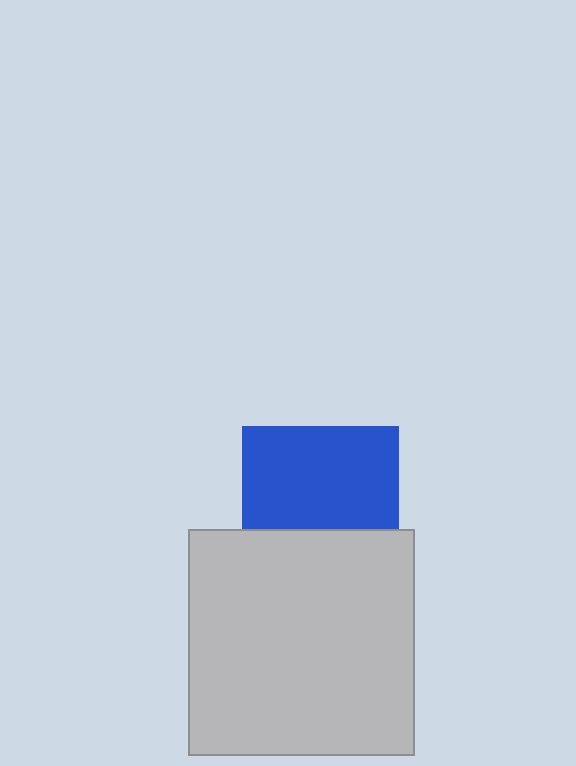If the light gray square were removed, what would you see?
You would see the complete blue square.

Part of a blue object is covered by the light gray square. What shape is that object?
It is a square.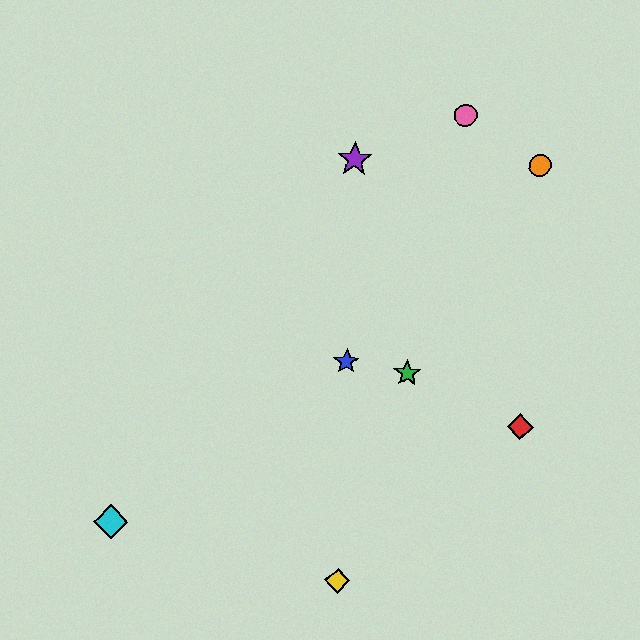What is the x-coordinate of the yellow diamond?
The yellow diamond is at x≈337.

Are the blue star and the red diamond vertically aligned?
No, the blue star is at x≈346 and the red diamond is at x≈521.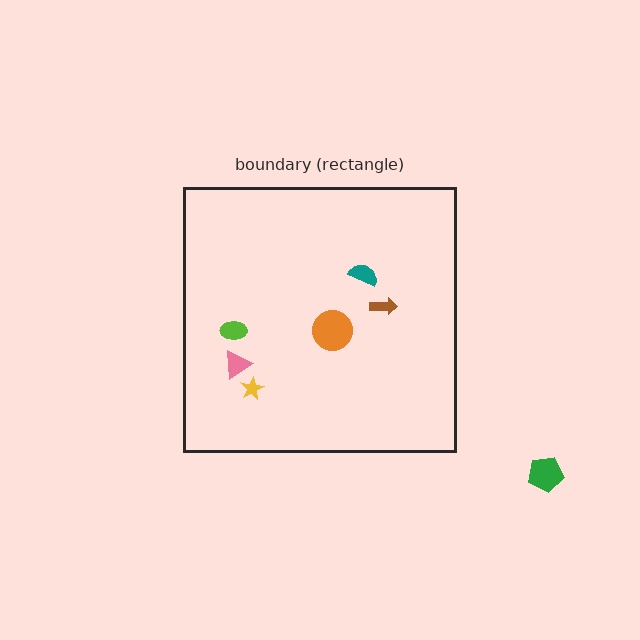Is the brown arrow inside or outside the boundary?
Inside.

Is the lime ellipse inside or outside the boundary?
Inside.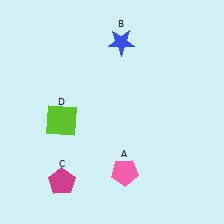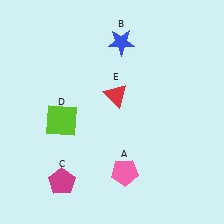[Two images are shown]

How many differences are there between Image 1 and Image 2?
There is 1 difference between the two images.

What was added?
A red triangle (E) was added in Image 2.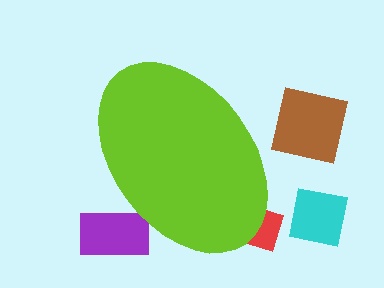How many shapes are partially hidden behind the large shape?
2 shapes are partially hidden.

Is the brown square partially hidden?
No, the brown square is fully visible.